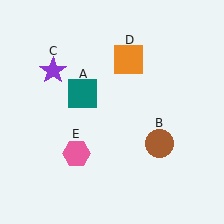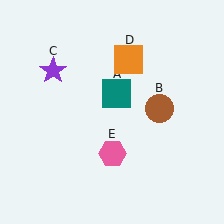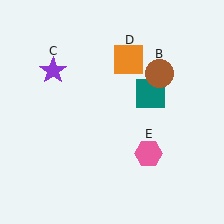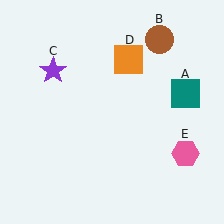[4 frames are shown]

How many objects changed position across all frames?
3 objects changed position: teal square (object A), brown circle (object B), pink hexagon (object E).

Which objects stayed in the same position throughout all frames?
Purple star (object C) and orange square (object D) remained stationary.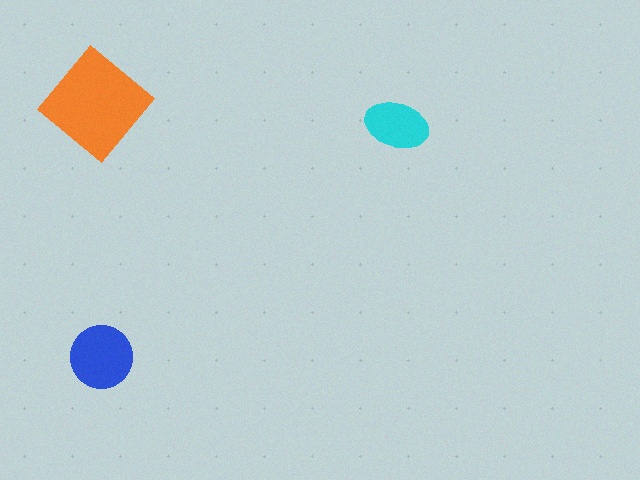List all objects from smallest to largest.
The cyan ellipse, the blue circle, the orange diamond.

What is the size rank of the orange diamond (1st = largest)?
1st.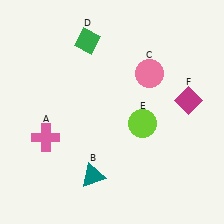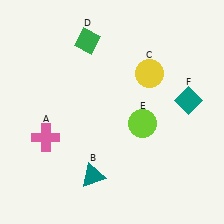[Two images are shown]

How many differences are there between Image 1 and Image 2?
There are 2 differences between the two images.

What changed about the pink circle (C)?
In Image 1, C is pink. In Image 2, it changed to yellow.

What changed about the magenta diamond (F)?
In Image 1, F is magenta. In Image 2, it changed to teal.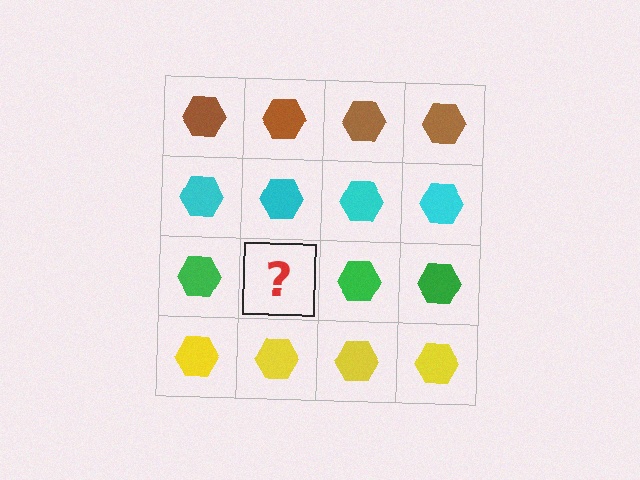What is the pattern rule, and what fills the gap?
The rule is that each row has a consistent color. The gap should be filled with a green hexagon.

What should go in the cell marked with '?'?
The missing cell should contain a green hexagon.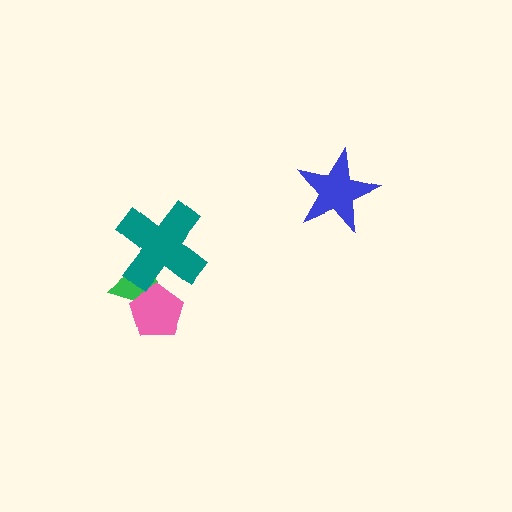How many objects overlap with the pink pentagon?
2 objects overlap with the pink pentagon.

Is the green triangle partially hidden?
Yes, it is partially covered by another shape.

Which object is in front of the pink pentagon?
The teal cross is in front of the pink pentagon.